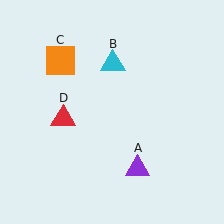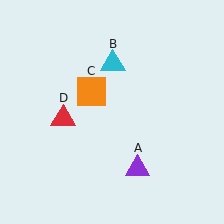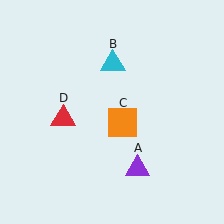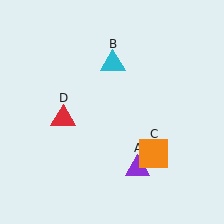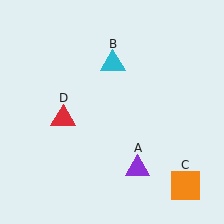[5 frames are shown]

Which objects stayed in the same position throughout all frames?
Purple triangle (object A) and cyan triangle (object B) and red triangle (object D) remained stationary.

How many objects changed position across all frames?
1 object changed position: orange square (object C).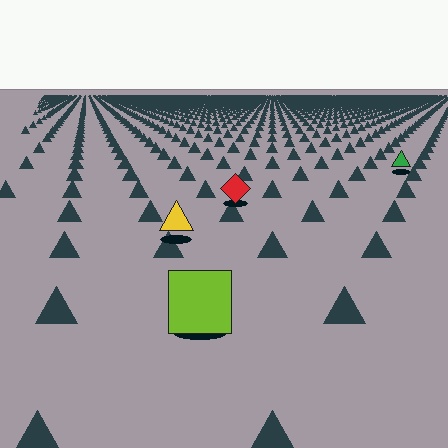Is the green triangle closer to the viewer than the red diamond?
No. The red diamond is closer — you can tell from the texture gradient: the ground texture is coarser near it.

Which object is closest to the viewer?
The lime square is closest. The texture marks near it are larger and more spread out.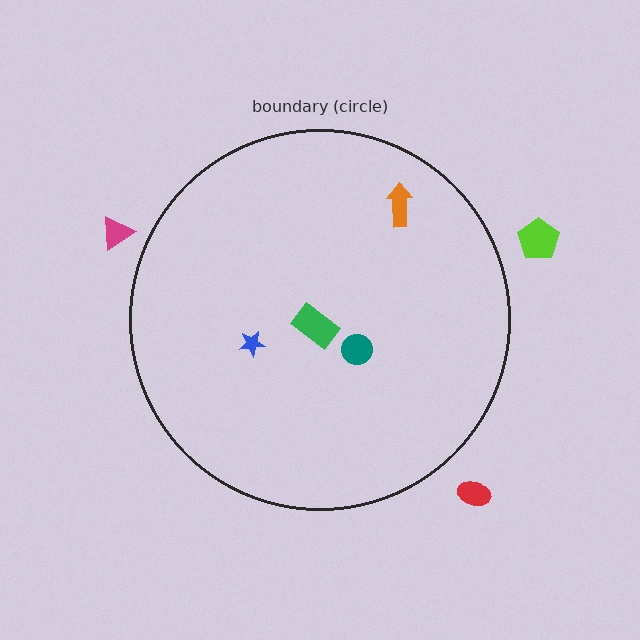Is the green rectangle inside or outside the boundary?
Inside.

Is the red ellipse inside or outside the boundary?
Outside.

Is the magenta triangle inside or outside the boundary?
Outside.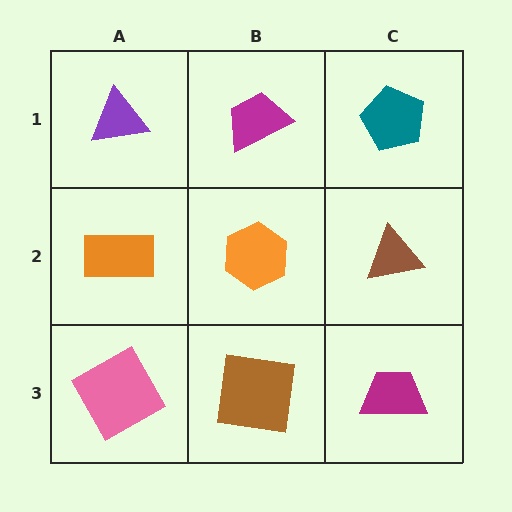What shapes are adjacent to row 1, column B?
An orange hexagon (row 2, column B), a purple triangle (row 1, column A), a teal pentagon (row 1, column C).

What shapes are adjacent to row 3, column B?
An orange hexagon (row 2, column B), a pink square (row 3, column A), a magenta trapezoid (row 3, column C).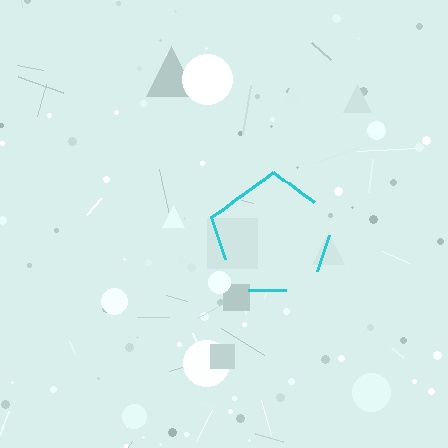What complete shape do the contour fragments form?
The contour fragments form a pentagon.